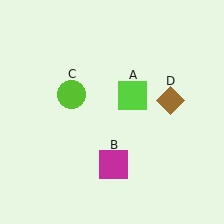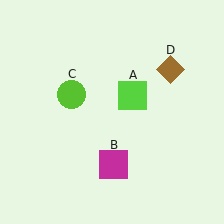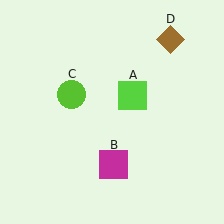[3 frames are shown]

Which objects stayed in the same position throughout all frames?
Lime square (object A) and magenta square (object B) and lime circle (object C) remained stationary.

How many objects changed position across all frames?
1 object changed position: brown diamond (object D).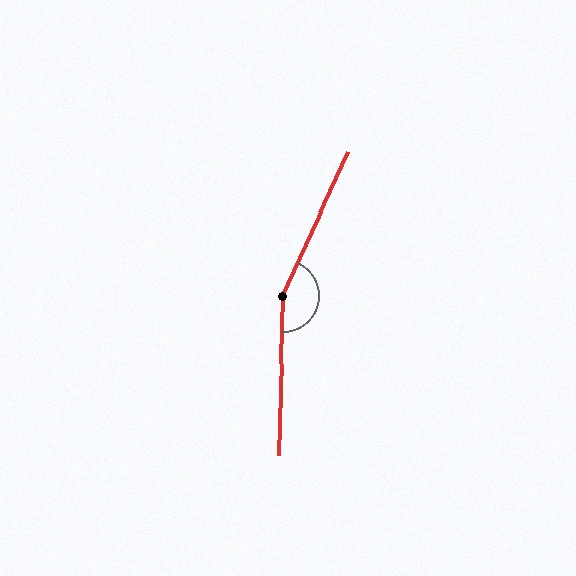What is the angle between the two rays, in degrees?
Approximately 157 degrees.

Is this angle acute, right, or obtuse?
It is obtuse.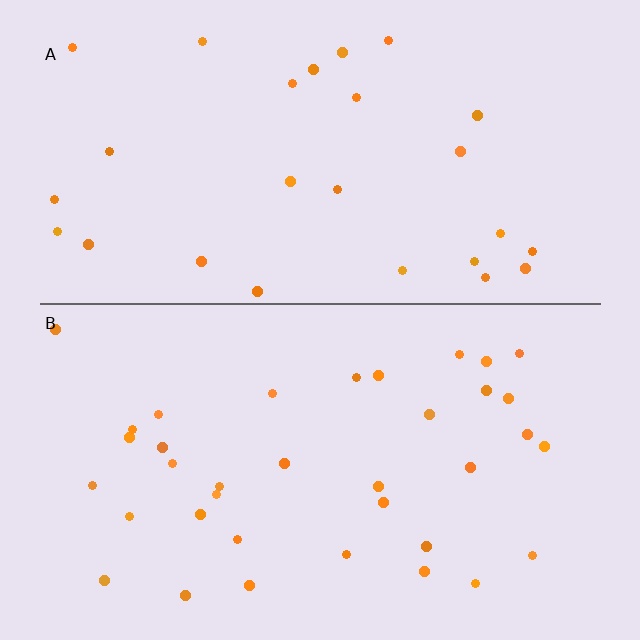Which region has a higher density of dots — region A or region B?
B (the bottom).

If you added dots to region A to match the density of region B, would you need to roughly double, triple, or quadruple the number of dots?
Approximately double.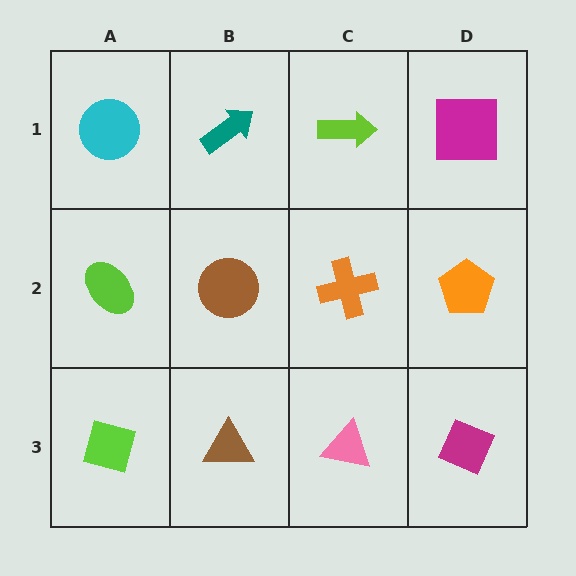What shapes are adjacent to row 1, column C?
An orange cross (row 2, column C), a teal arrow (row 1, column B), a magenta square (row 1, column D).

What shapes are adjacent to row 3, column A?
A lime ellipse (row 2, column A), a brown triangle (row 3, column B).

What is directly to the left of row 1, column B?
A cyan circle.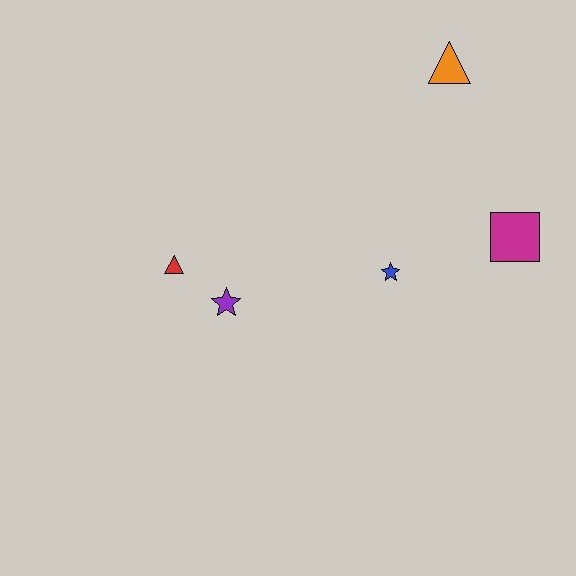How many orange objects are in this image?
There is 1 orange object.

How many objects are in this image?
There are 5 objects.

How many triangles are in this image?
There are 2 triangles.